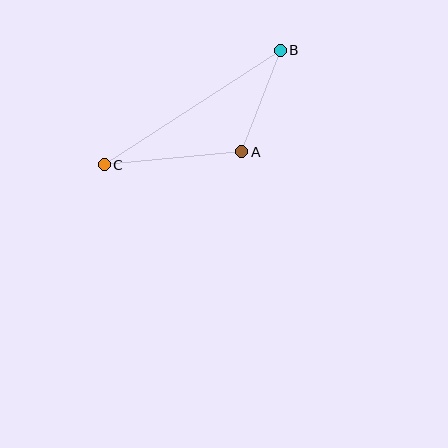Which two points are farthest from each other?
Points B and C are farthest from each other.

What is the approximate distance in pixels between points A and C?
The distance between A and C is approximately 138 pixels.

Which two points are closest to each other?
Points A and B are closest to each other.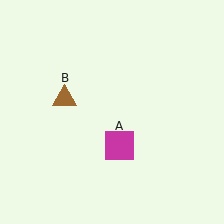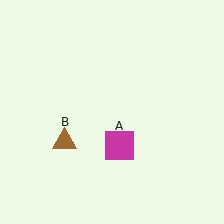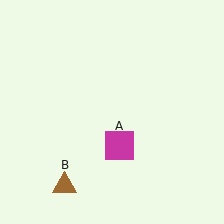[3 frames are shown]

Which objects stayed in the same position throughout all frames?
Magenta square (object A) remained stationary.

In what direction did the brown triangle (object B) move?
The brown triangle (object B) moved down.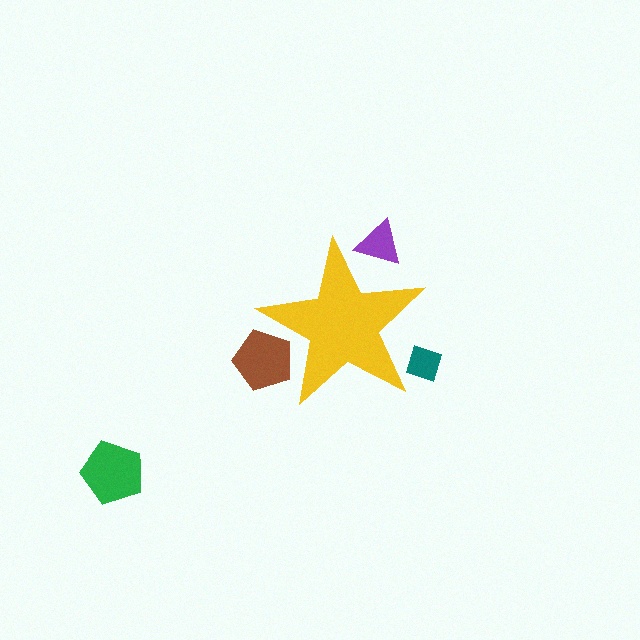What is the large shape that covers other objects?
A yellow star.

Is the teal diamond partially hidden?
Yes, the teal diamond is partially hidden behind the yellow star.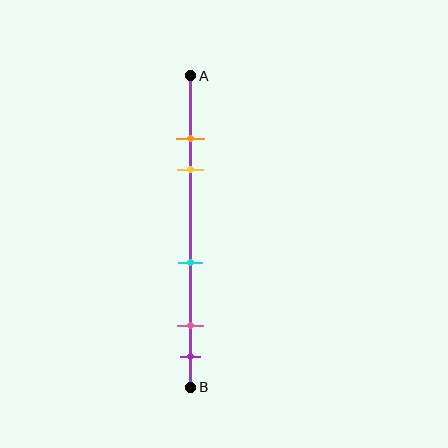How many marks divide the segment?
There are 5 marks dividing the segment.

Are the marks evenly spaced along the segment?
No, the marks are not evenly spaced.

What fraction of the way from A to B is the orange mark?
The orange mark is approximately 20% (0.2) of the way from A to B.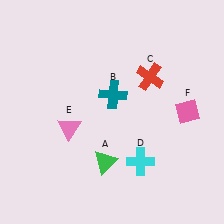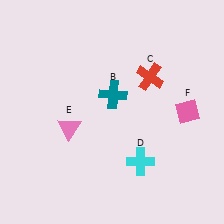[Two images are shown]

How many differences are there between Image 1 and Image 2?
There is 1 difference between the two images.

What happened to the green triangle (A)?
The green triangle (A) was removed in Image 2. It was in the bottom-left area of Image 1.